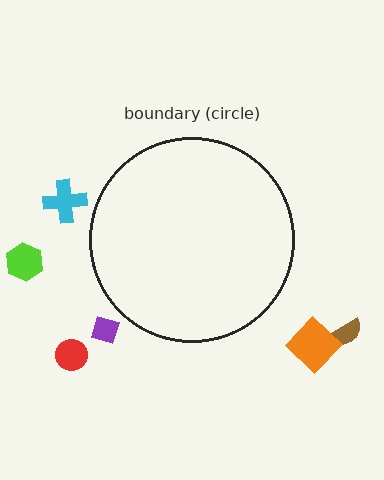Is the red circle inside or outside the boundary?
Outside.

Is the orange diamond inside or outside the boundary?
Outside.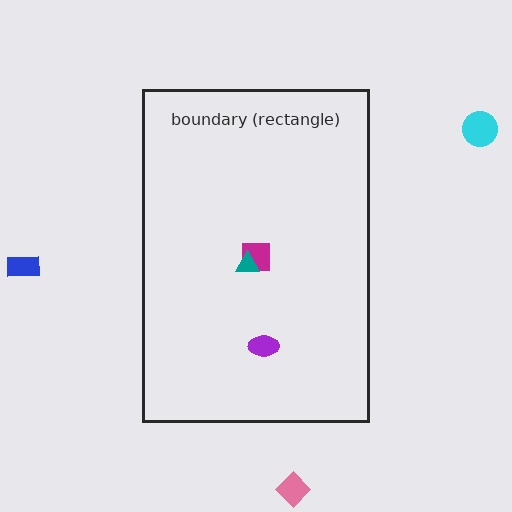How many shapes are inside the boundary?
3 inside, 3 outside.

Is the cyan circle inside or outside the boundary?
Outside.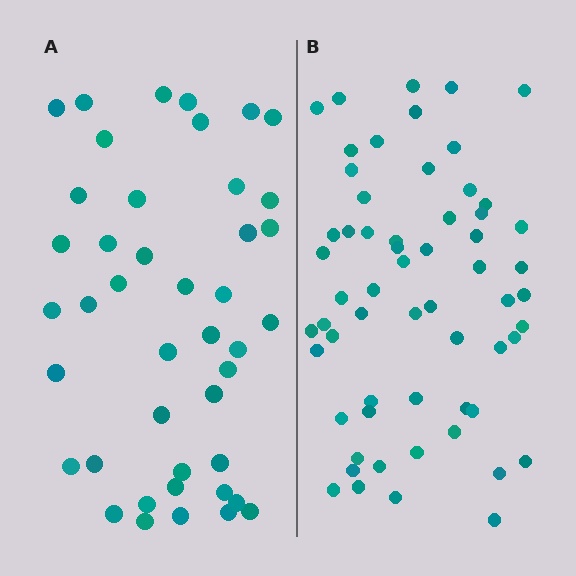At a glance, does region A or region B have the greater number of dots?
Region B (the right region) has more dots.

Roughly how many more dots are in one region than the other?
Region B has approximately 15 more dots than region A.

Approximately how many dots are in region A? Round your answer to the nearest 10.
About 40 dots. (The exact count is 43, which rounds to 40.)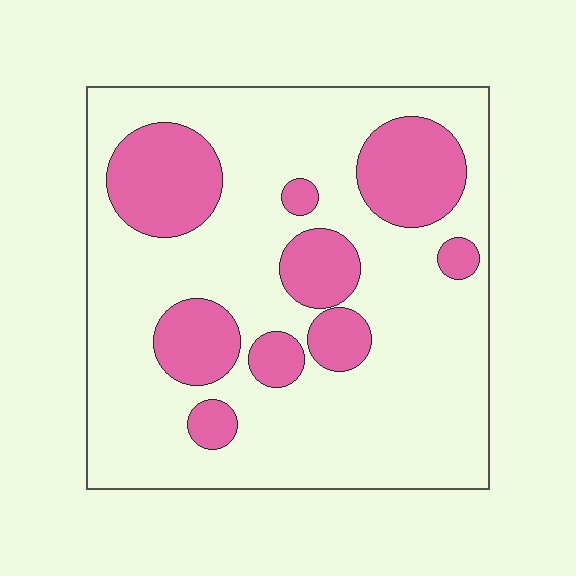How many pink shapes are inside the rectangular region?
9.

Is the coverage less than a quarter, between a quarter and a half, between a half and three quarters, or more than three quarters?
Between a quarter and a half.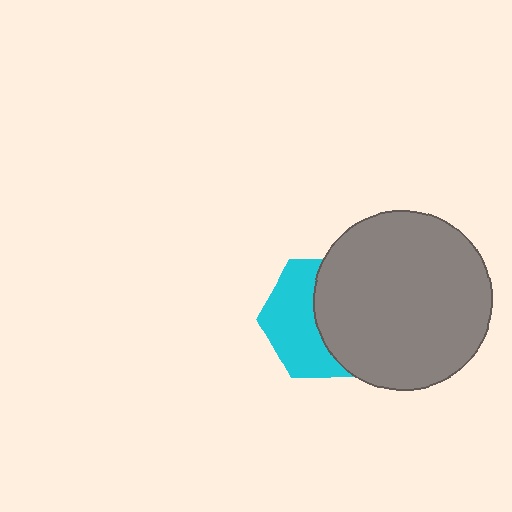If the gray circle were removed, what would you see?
You would see the complete cyan hexagon.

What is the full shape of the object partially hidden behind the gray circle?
The partially hidden object is a cyan hexagon.